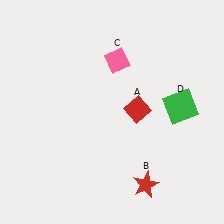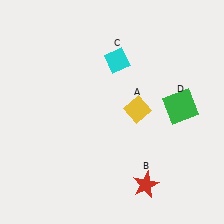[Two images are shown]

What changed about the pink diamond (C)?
In Image 1, C is pink. In Image 2, it changed to cyan.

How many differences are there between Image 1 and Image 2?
There are 2 differences between the two images.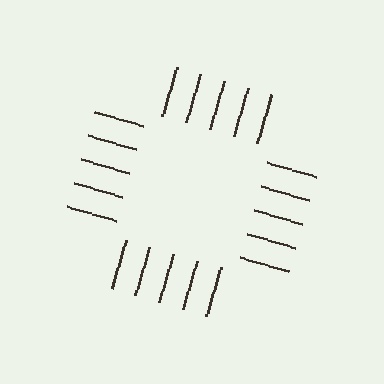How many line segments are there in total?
20 — 5 along each of the 4 edges.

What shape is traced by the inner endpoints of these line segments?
An illusory square — the line segments terminate on its edges but no continuous stroke is drawn.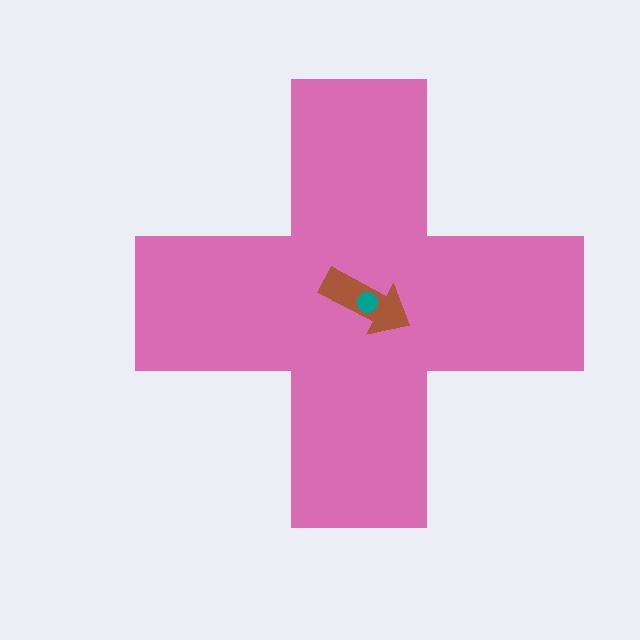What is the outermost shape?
The pink cross.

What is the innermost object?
The teal circle.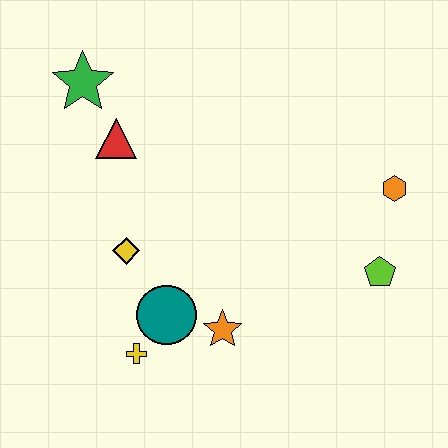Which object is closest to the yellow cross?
The teal circle is closest to the yellow cross.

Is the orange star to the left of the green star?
No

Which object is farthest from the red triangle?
The lime pentagon is farthest from the red triangle.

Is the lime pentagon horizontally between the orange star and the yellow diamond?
No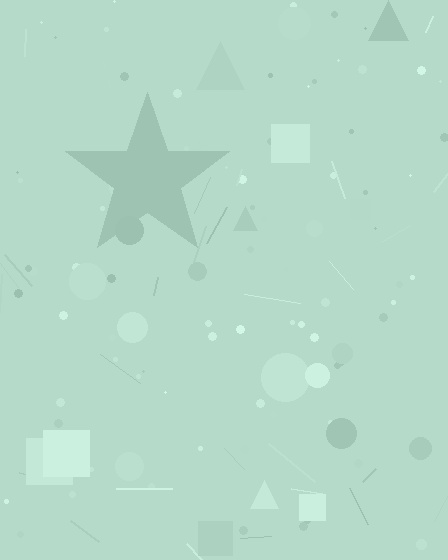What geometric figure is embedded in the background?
A star is embedded in the background.